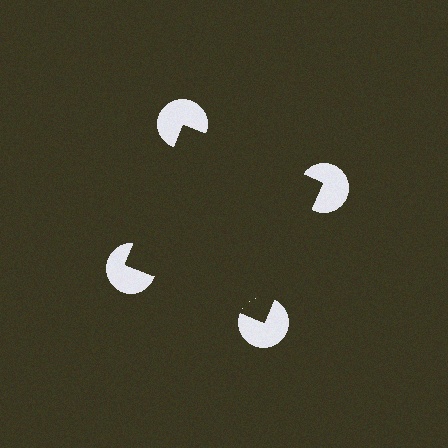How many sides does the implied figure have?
4 sides.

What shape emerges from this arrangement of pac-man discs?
An illusory square — its edges are inferred from the aligned wedge cuts in the pac-man discs, not physically drawn.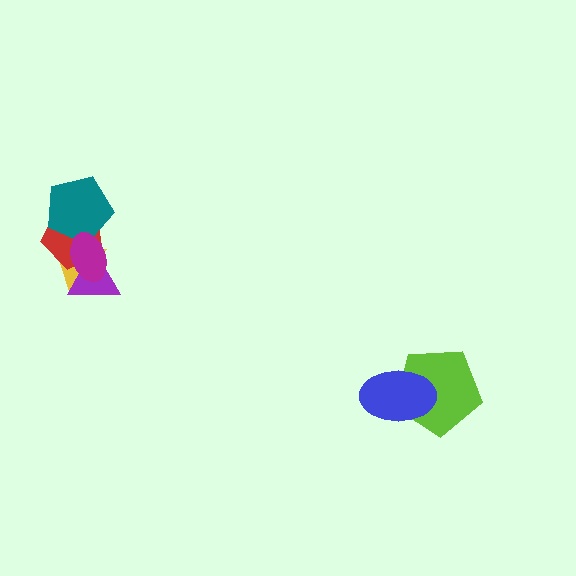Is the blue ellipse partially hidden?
No, no other shape covers it.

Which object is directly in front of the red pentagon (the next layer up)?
The teal pentagon is directly in front of the red pentagon.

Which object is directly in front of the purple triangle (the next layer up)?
The red pentagon is directly in front of the purple triangle.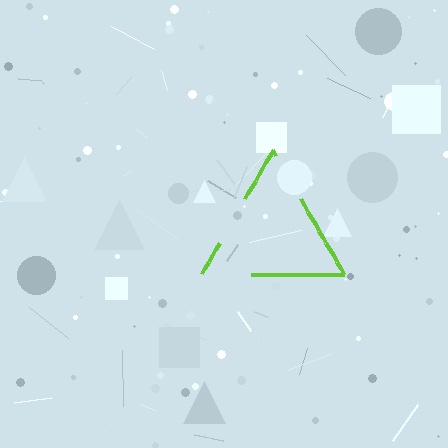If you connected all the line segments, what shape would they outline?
They would outline a triangle.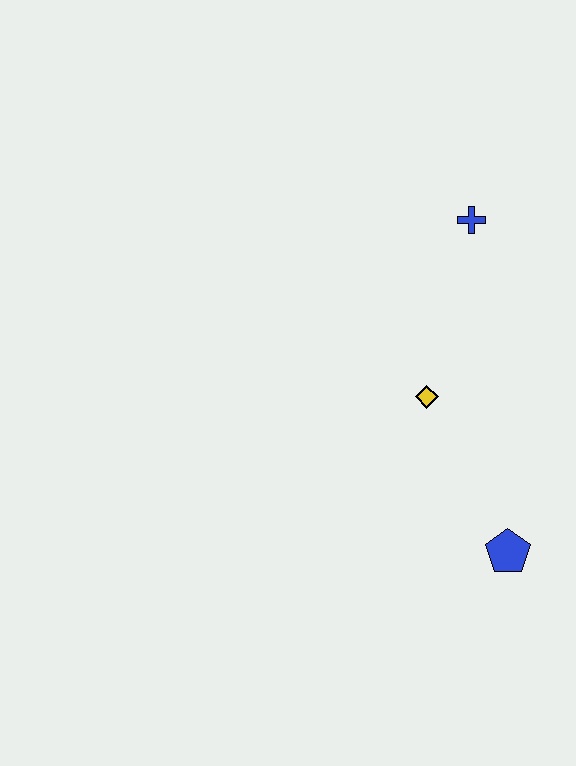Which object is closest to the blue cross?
The yellow diamond is closest to the blue cross.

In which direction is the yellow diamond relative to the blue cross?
The yellow diamond is below the blue cross.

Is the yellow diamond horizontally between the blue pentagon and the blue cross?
No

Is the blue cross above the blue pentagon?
Yes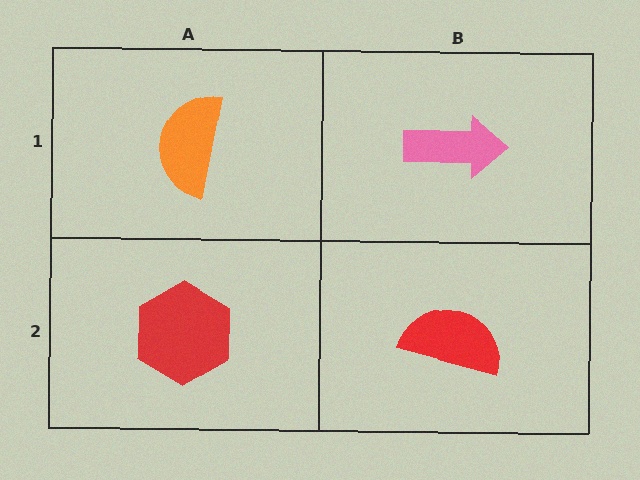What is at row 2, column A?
A red hexagon.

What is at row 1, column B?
A pink arrow.